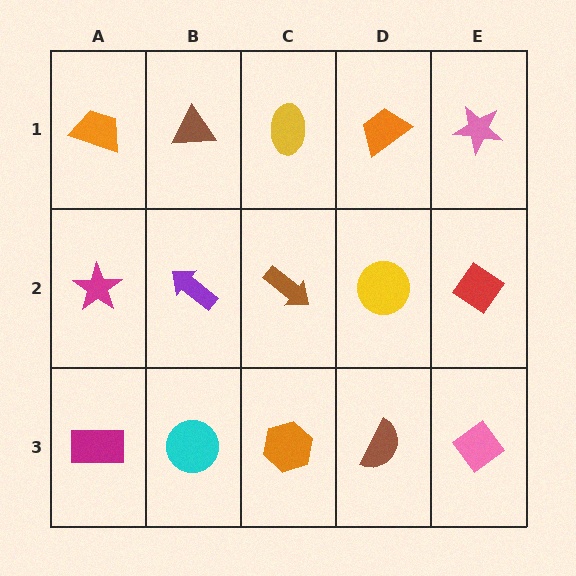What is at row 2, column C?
A brown arrow.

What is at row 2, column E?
A red diamond.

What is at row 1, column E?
A pink star.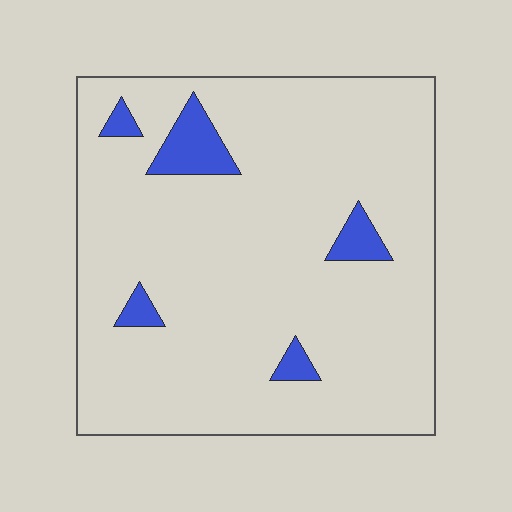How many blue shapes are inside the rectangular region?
5.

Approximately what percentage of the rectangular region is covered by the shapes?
Approximately 10%.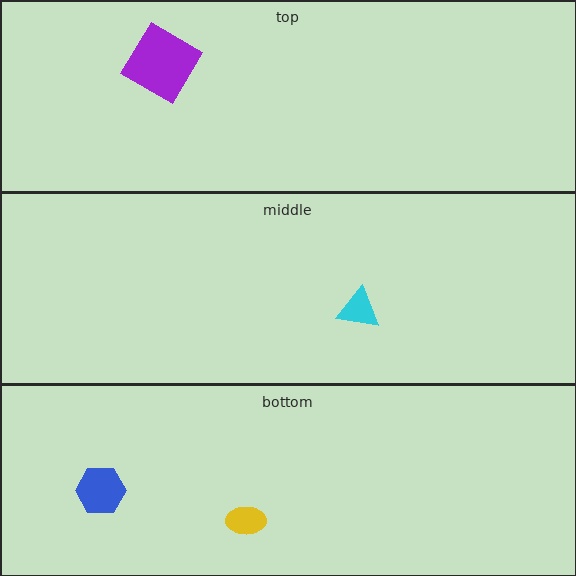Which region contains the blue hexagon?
The bottom region.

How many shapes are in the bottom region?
2.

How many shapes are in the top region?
1.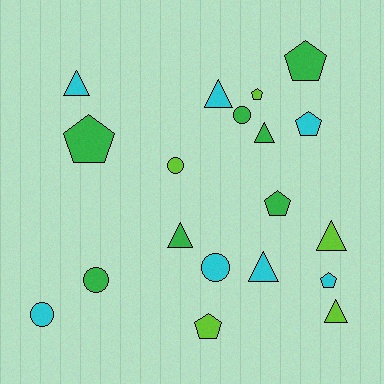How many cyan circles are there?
There are 2 cyan circles.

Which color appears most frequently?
Cyan, with 7 objects.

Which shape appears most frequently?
Pentagon, with 7 objects.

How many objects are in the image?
There are 19 objects.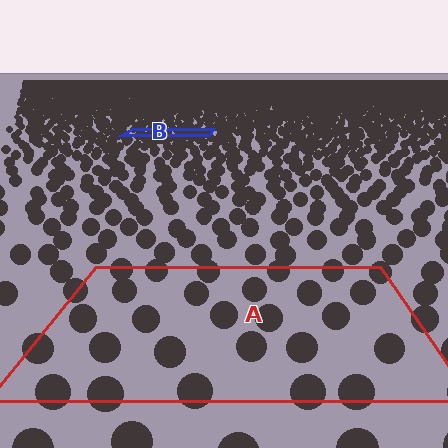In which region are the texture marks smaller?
The texture marks are smaller in region B, because it is farther away.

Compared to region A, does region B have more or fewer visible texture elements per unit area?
Region B has more texture elements per unit area — they are packed more densely because it is farther away.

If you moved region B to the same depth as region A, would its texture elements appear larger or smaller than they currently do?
They would appear larger. At a closer depth, the same texture elements are projected at a bigger on-screen size.